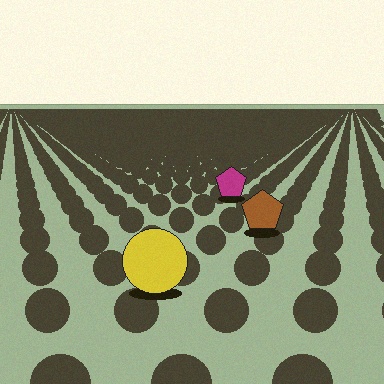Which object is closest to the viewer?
The yellow circle is closest. The texture marks near it are larger and more spread out.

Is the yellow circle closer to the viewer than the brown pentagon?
Yes. The yellow circle is closer — you can tell from the texture gradient: the ground texture is coarser near it.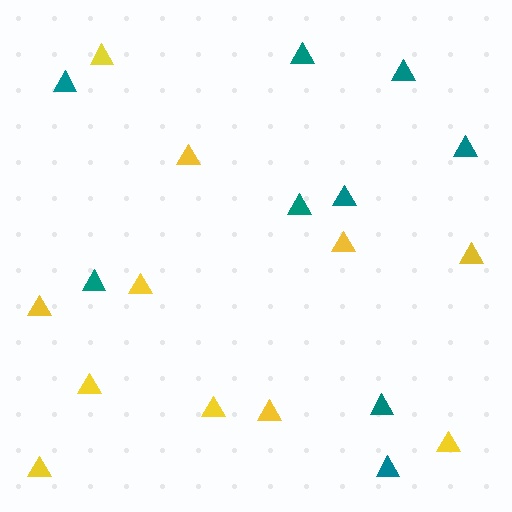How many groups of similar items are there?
There are 2 groups: one group of yellow triangles (11) and one group of teal triangles (9).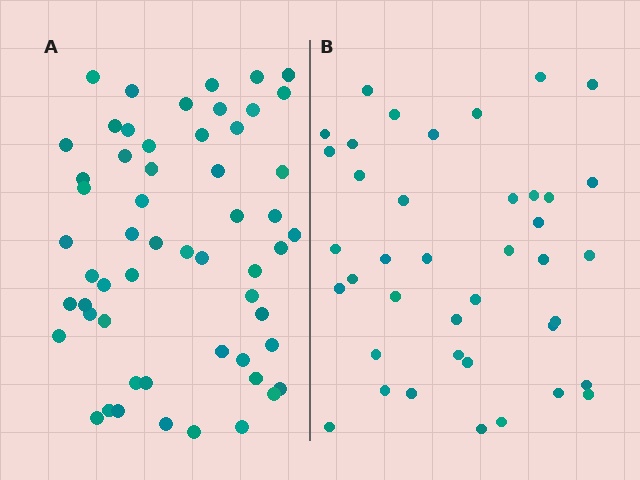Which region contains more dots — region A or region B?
Region A (the left region) has more dots.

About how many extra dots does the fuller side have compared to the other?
Region A has approximately 15 more dots than region B.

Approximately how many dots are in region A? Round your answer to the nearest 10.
About 60 dots. (The exact count is 56, which rounds to 60.)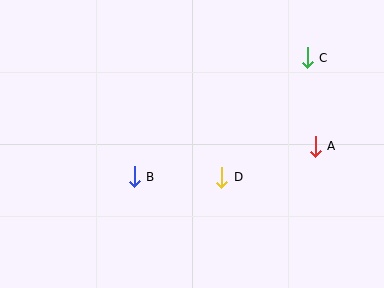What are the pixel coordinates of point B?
Point B is at (134, 177).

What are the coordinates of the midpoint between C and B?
The midpoint between C and B is at (221, 117).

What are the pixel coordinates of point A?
Point A is at (315, 146).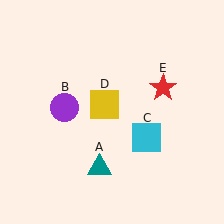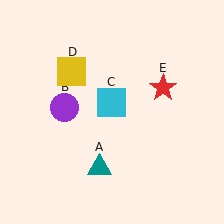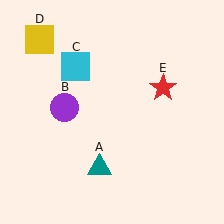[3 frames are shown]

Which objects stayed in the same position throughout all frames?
Teal triangle (object A) and purple circle (object B) and red star (object E) remained stationary.